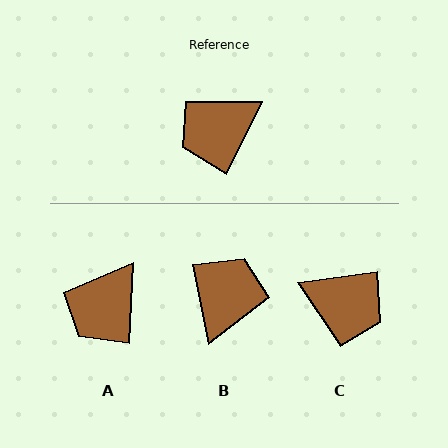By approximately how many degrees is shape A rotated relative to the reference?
Approximately 23 degrees counter-clockwise.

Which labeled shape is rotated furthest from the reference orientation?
B, about 143 degrees away.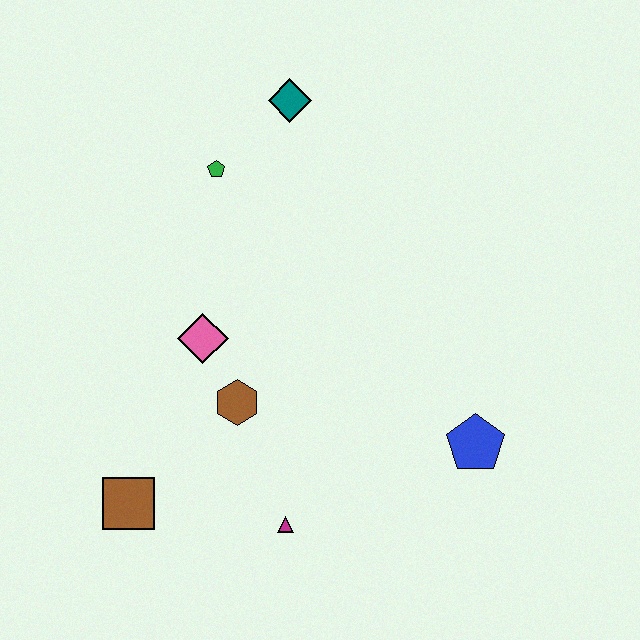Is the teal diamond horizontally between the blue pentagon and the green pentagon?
Yes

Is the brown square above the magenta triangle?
Yes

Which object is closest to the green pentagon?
The teal diamond is closest to the green pentagon.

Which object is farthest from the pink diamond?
The blue pentagon is farthest from the pink diamond.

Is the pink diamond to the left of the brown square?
No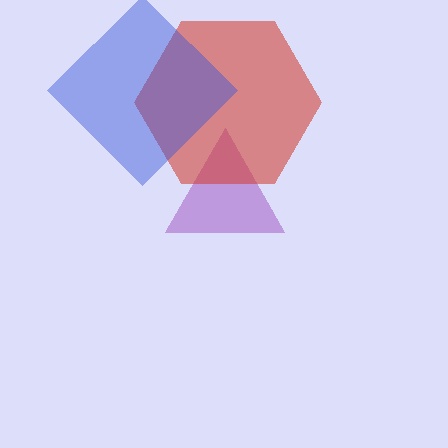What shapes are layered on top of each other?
The layered shapes are: a purple triangle, a red hexagon, a blue diamond.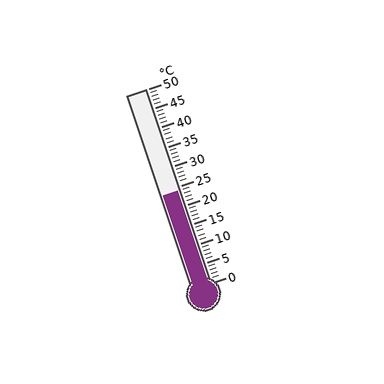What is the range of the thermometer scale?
The thermometer scale ranges from 0°C to 50°C.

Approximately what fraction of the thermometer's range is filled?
The thermometer is filled to approximately 50% of its range.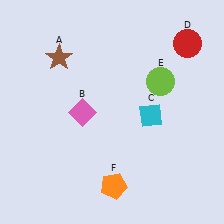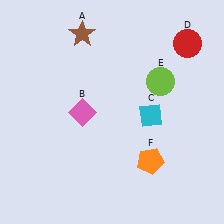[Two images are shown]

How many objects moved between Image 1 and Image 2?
2 objects moved between the two images.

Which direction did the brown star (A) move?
The brown star (A) moved up.